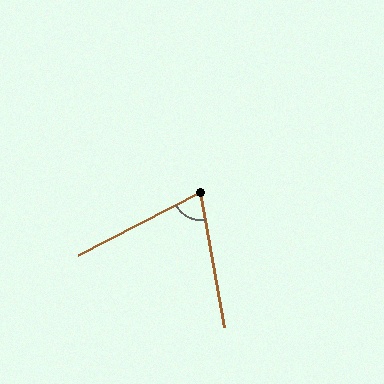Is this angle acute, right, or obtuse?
It is acute.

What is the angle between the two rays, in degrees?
Approximately 73 degrees.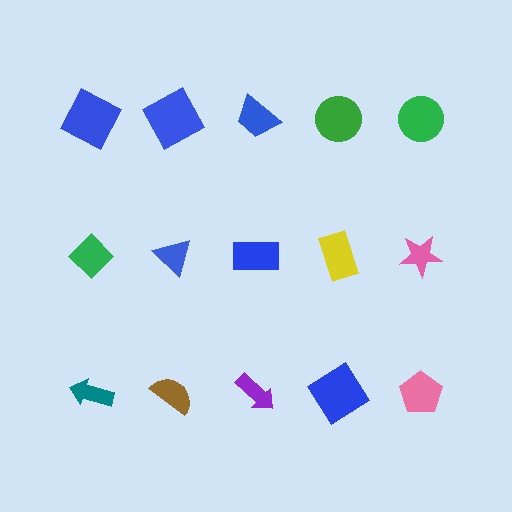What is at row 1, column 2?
A blue square.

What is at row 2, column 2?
A blue triangle.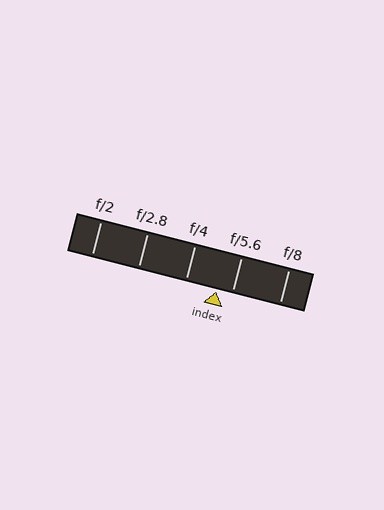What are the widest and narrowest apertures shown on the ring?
The widest aperture shown is f/2 and the narrowest is f/8.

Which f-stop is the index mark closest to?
The index mark is closest to f/5.6.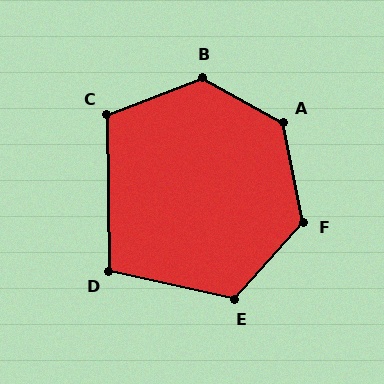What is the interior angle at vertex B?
Approximately 130 degrees (obtuse).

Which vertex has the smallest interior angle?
D, at approximately 103 degrees.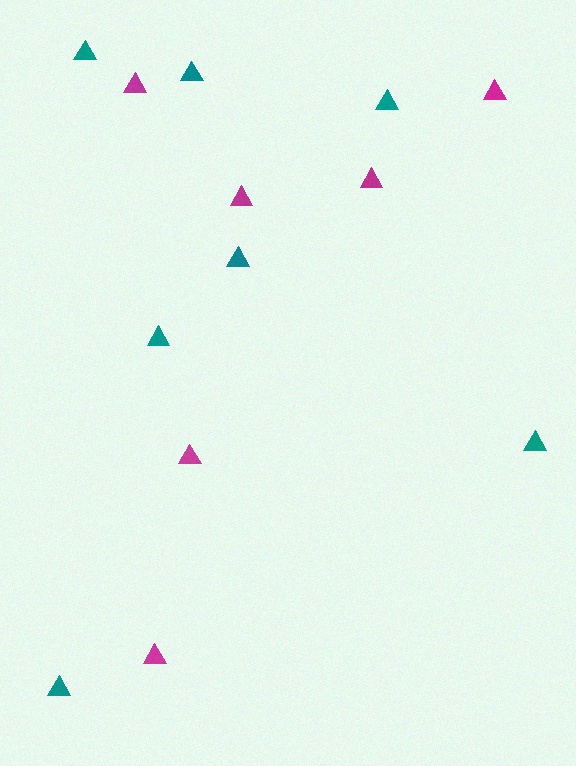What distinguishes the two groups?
There are 2 groups: one group of teal triangles (7) and one group of magenta triangles (6).